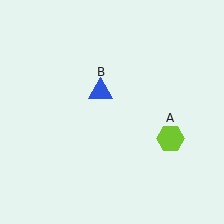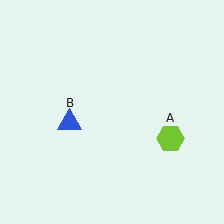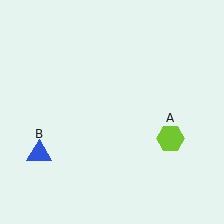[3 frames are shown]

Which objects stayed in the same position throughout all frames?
Lime hexagon (object A) remained stationary.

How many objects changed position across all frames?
1 object changed position: blue triangle (object B).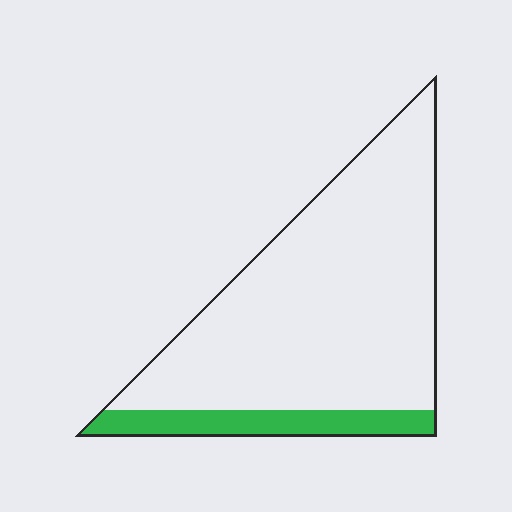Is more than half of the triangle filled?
No.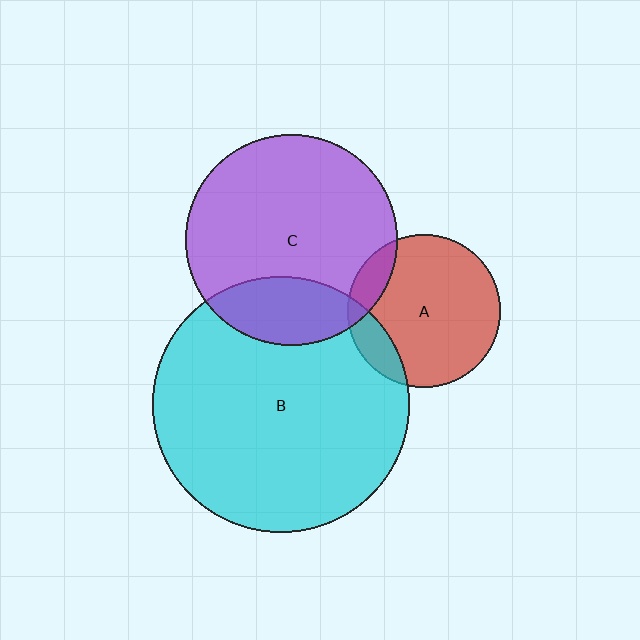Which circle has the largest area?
Circle B (cyan).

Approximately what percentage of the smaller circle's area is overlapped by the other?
Approximately 15%.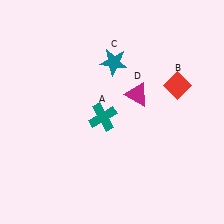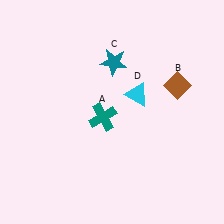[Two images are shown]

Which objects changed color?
B changed from red to brown. D changed from magenta to cyan.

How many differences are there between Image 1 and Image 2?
There are 2 differences between the two images.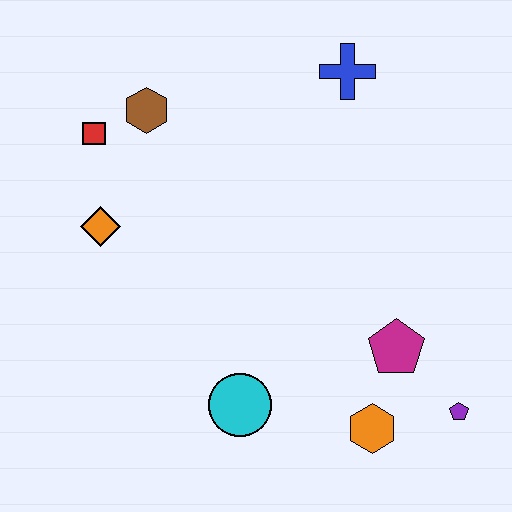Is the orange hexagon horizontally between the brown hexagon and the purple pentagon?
Yes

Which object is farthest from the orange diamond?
The purple pentagon is farthest from the orange diamond.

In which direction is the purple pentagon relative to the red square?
The purple pentagon is to the right of the red square.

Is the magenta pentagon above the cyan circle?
Yes